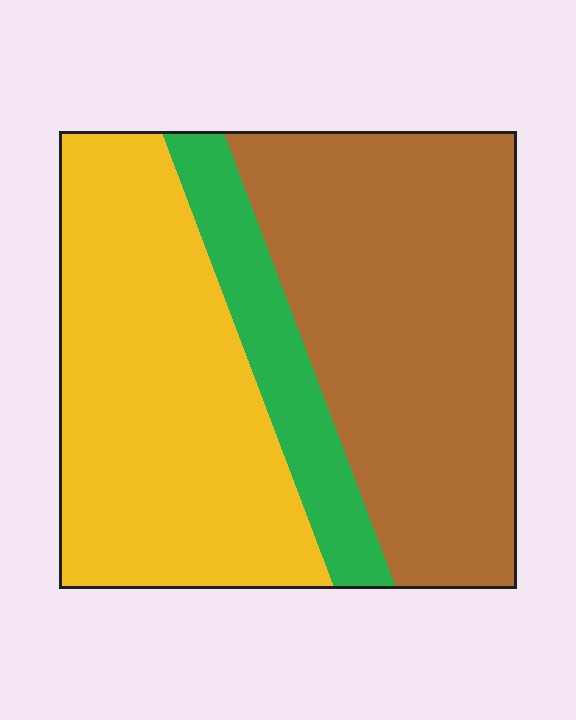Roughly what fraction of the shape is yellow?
Yellow covers roughly 40% of the shape.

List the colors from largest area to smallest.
From largest to smallest: brown, yellow, green.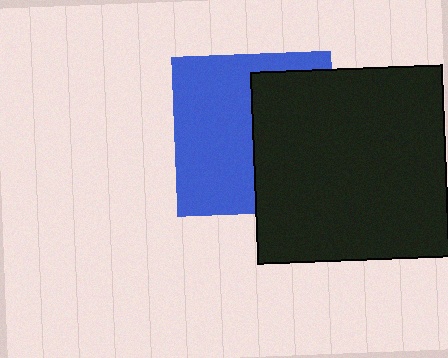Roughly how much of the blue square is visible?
About half of it is visible (roughly 55%).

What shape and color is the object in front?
The object in front is a black square.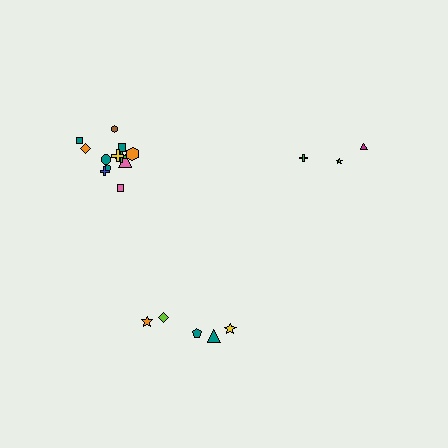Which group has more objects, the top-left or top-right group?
The top-left group.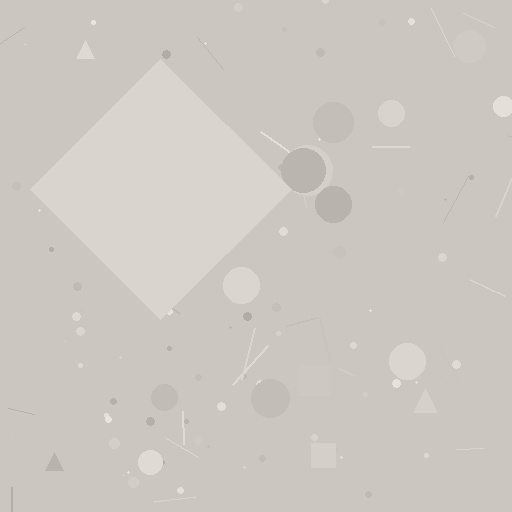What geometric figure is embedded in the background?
A diamond is embedded in the background.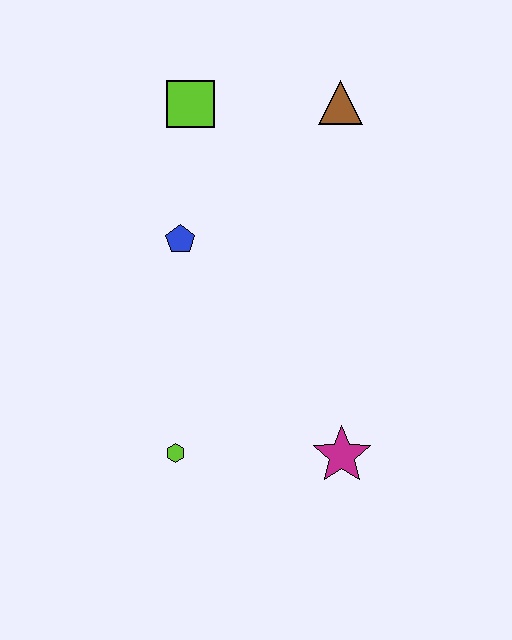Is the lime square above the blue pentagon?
Yes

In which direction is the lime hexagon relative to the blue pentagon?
The lime hexagon is below the blue pentagon.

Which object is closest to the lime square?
The blue pentagon is closest to the lime square.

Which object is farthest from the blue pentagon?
The magenta star is farthest from the blue pentagon.